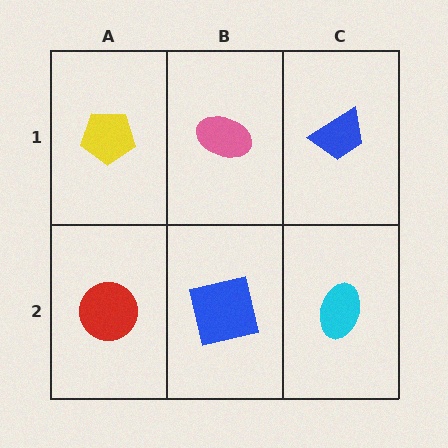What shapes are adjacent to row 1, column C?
A cyan ellipse (row 2, column C), a pink ellipse (row 1, column B).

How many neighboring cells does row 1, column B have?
3.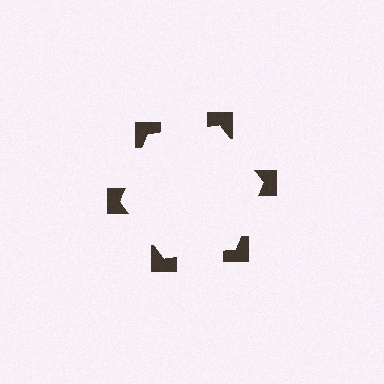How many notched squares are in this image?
There are 6 — one at each vertex of the illusory hexagon.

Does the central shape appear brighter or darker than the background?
It typically appears slightly brighter than the background, even though no actual brightness change is drawn.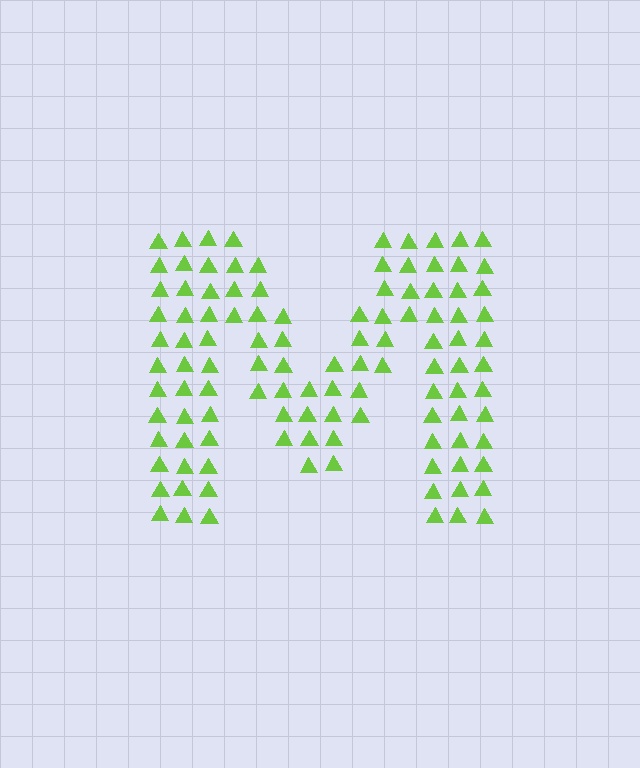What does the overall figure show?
The overall figure shows the letter M.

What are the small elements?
The small elements are triangles.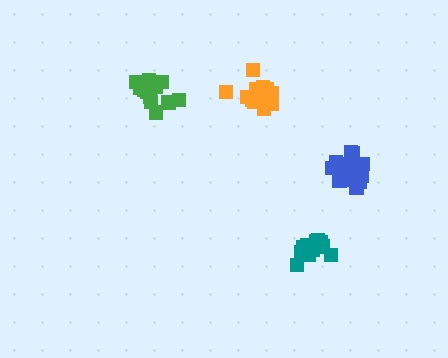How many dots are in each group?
Group 1: 15 dots, Group 2: 13 dots, Group 3: 14 dots, Group 4: 19 dots (61 total).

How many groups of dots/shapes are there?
There are 4 groups.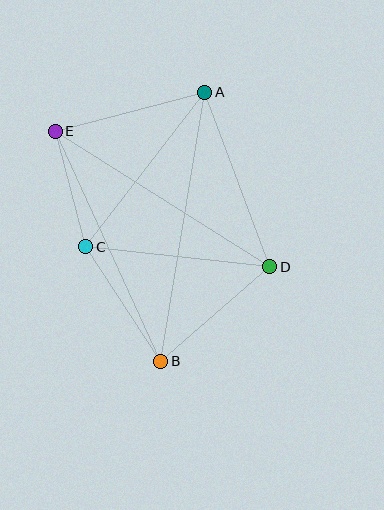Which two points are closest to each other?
Points C and E are closest to each other.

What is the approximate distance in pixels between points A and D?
The distance between A and D is approximately 186 pixels.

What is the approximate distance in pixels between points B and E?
The distance between B and E is approximately 253 pixels.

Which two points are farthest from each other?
Points A and B are farthest from each other.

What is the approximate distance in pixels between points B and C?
The distance between B and C is approximately 137 pixels.